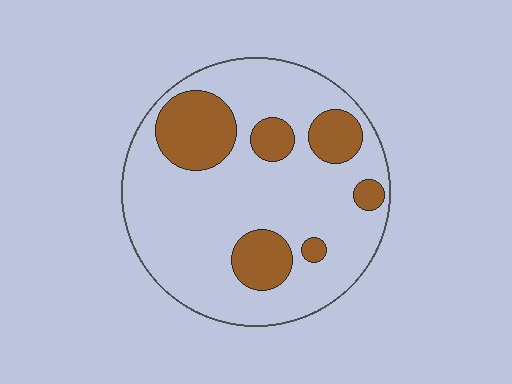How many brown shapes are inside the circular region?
6.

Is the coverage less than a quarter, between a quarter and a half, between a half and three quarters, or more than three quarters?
Less than a quarter.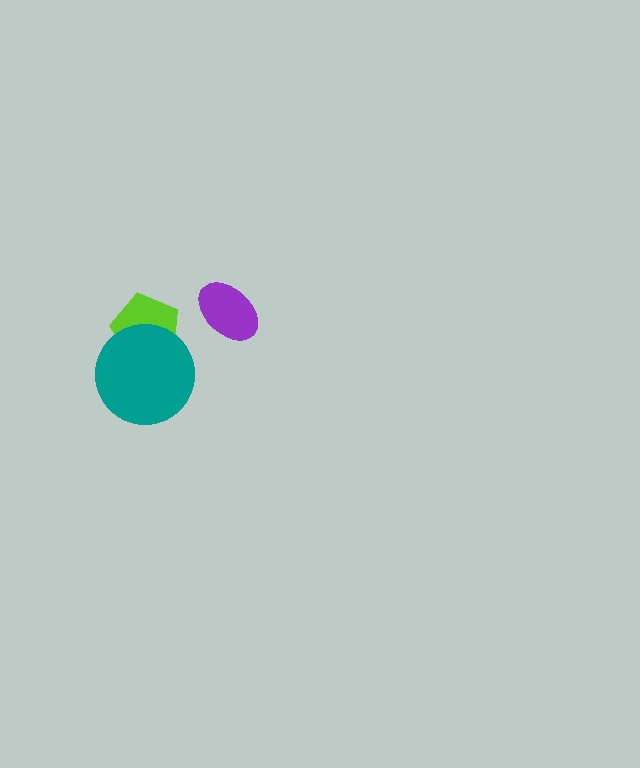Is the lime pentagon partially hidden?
Yes, it is partially covered by another shape.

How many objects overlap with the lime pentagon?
1 object overlaps with the lime pentagon.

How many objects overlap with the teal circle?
1 object overlaps with the teal circle.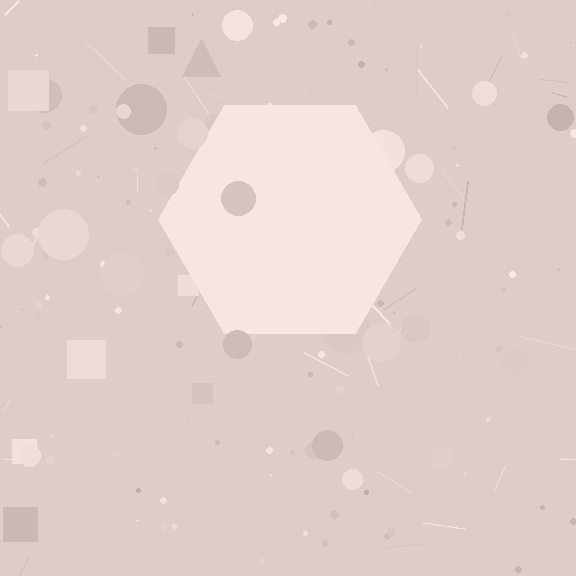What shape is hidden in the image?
A hexagon is hidden in the image.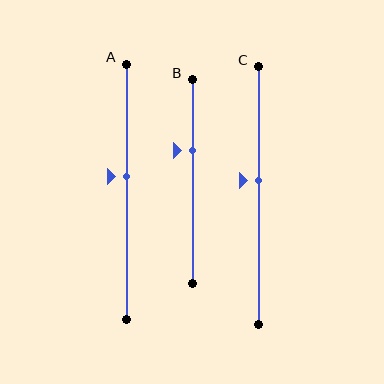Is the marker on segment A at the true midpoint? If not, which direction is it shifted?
No, the marker on segment A is shifted upward by about 6% of the segment length.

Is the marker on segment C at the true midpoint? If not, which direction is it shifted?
No, the marker on segment C is shifted upward by about 6% of the segment length.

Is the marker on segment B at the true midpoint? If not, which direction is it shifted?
No, the marker on segment B is shifted upward by about 15% of the segment length.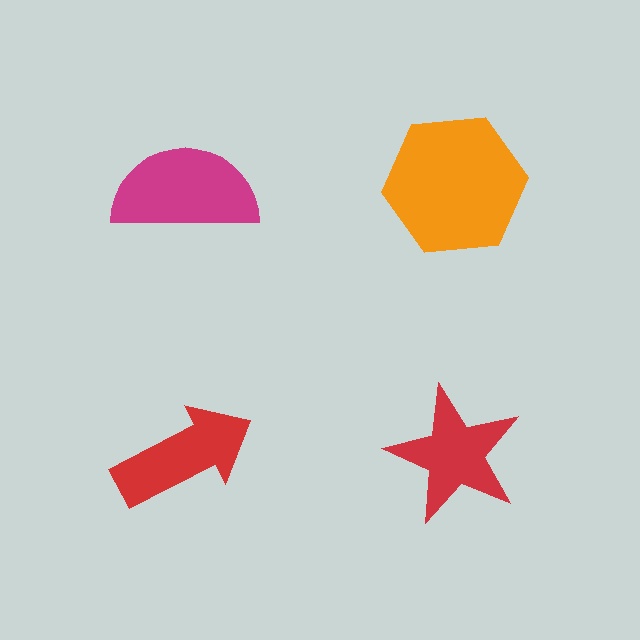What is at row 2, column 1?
A red arrow.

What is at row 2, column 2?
A red star.